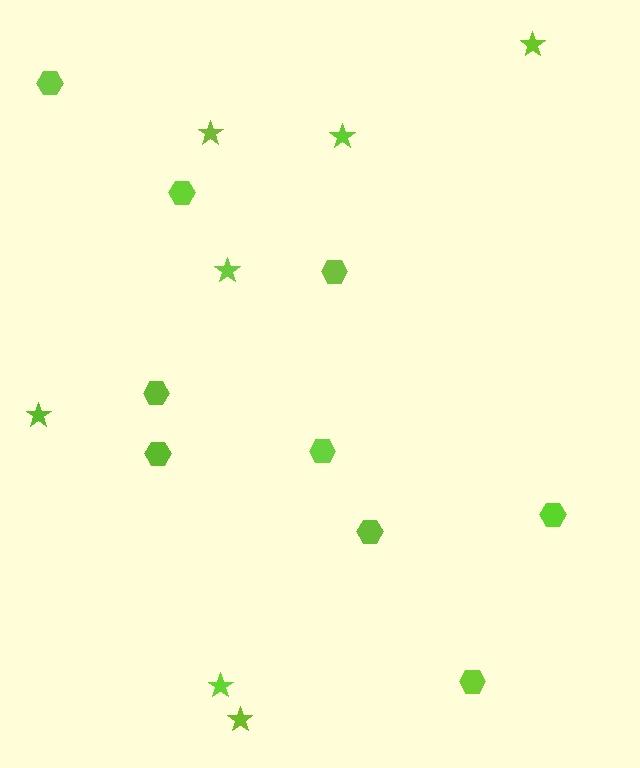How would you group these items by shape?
There are 2 groups: one group of hexagons (9) and one group of stars (7).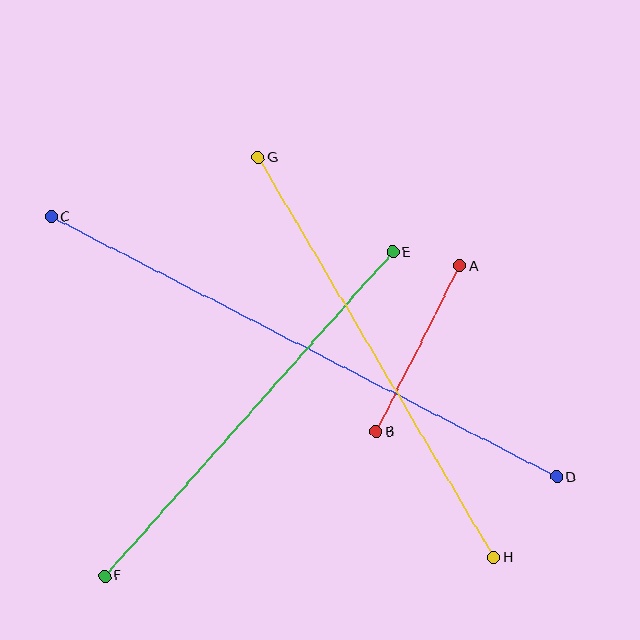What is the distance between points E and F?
The distance is approximately 433 pixels.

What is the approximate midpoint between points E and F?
The midpoint is at approximately (249, 414) pixels.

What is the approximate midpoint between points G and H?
The midpoint is at approximately (376, 358) pixels.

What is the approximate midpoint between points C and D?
The midpoint is at approximately (304, 347) pixels.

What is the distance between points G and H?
The distance is approximately 464 pixels.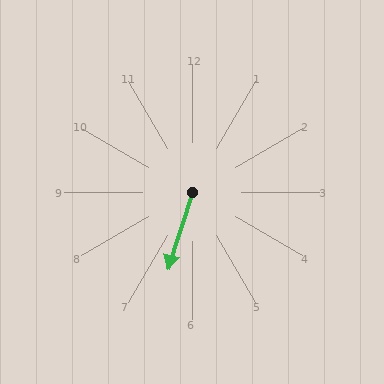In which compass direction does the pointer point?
South.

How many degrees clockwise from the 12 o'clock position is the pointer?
Approximately 198 degrees.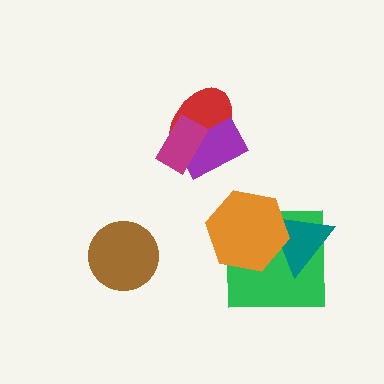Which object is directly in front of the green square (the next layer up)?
The teal triangle is directly in front of the green square.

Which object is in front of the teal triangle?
The orange hexagon is in front of the teal triangle.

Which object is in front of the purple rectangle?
The magenta rectangle is in front of the purple rectangle.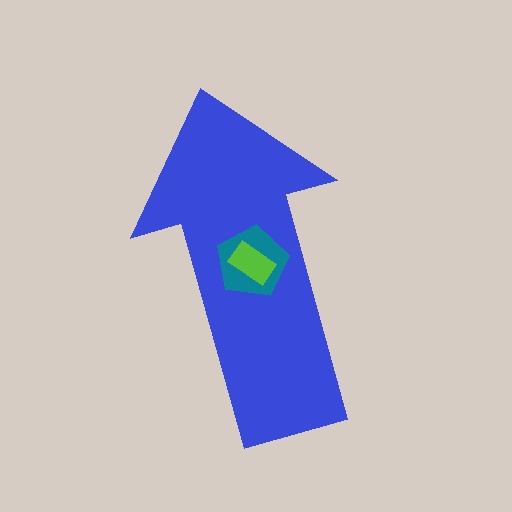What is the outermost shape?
The blue arrow.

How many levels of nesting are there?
3.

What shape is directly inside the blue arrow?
The teal pentagon.